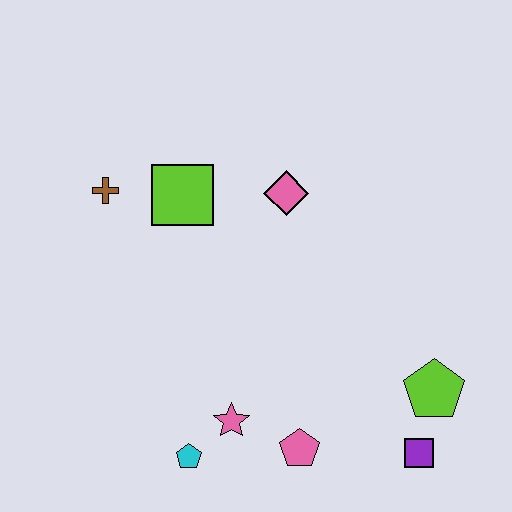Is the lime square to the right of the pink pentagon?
No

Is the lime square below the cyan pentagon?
No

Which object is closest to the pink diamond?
The lime square is closest to the pink diamond.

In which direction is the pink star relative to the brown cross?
The pink star is below the brown cross.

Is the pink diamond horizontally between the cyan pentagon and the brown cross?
No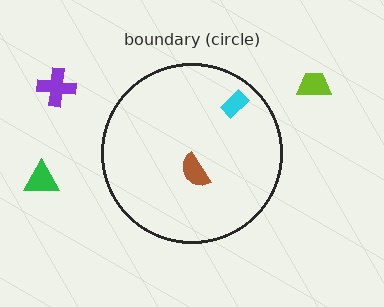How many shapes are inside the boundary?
2 inside, 3 outside.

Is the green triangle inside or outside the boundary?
Outside.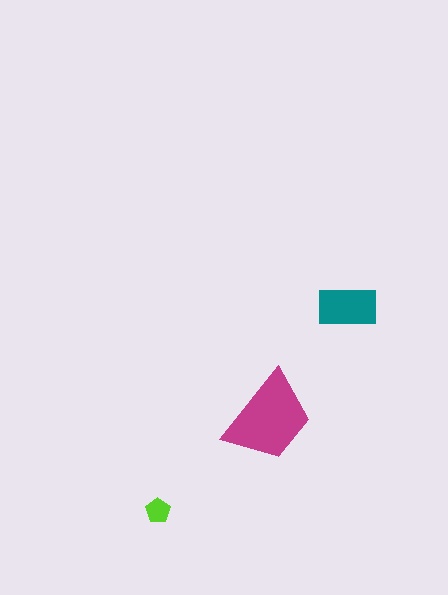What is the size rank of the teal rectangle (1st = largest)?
2nd.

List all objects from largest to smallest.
The magenta trapezoid, the teal rectangle, the lime pentagon.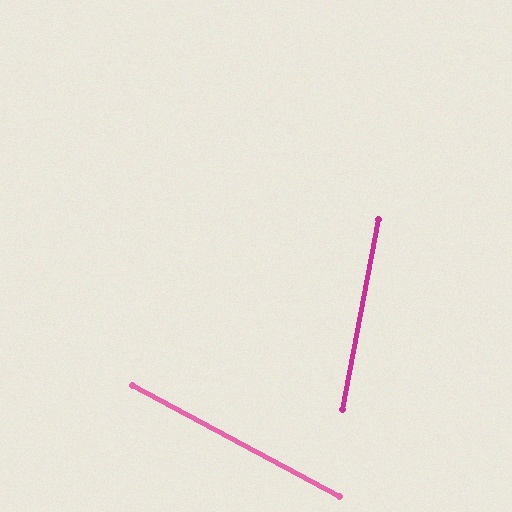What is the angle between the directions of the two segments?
Approximately 72 degrees.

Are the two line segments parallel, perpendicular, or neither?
Neither parallel nor perpendicular — they differ by about 72°.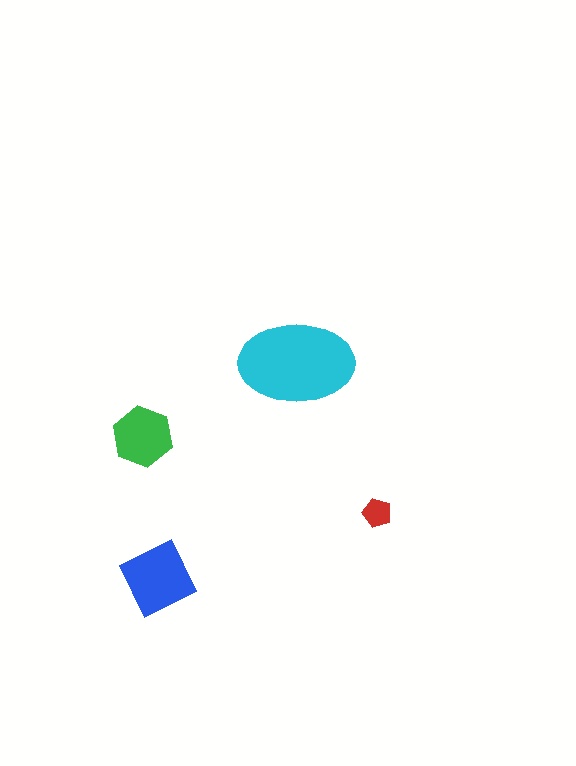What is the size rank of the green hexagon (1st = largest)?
3rd.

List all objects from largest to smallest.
The cyan ellipse, the blue diamond, the green hexagon, the red pentagon.